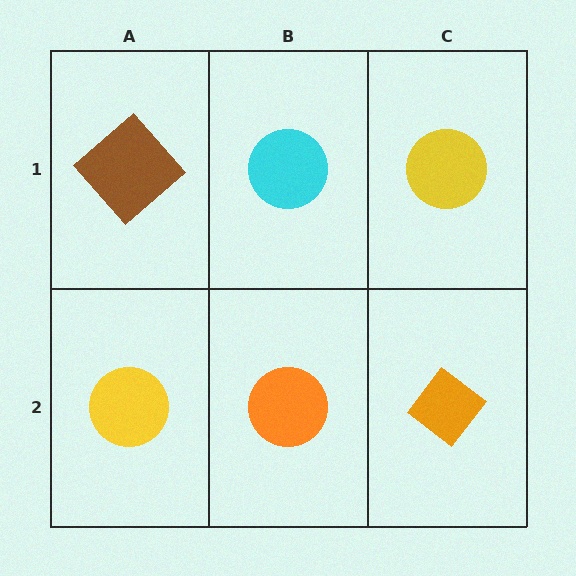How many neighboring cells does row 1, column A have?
2.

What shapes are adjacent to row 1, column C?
An orange diamond (row 2, column C), a cyan circle (row 1, column B).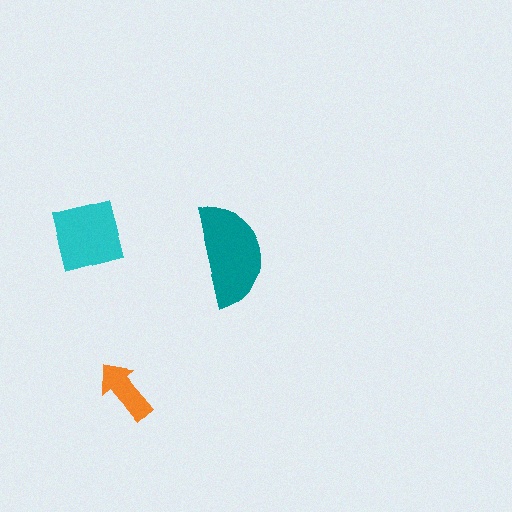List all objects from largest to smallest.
The teal semicircle, the cyan square, the orange arrow.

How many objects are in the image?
There are 3 objects in the image.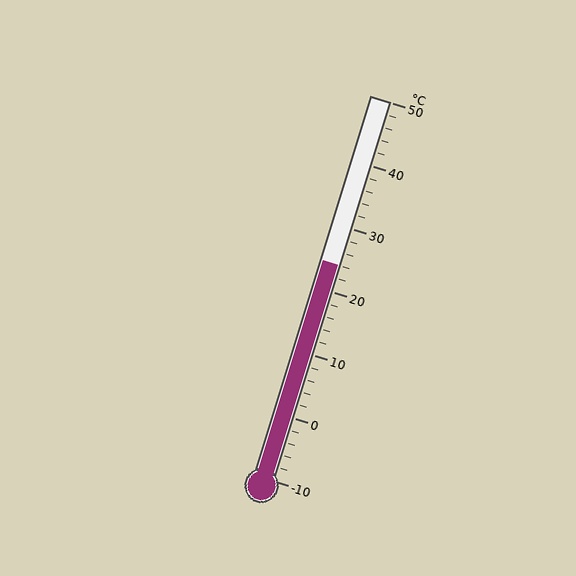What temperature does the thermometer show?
The thermometer shows approximately 24°C.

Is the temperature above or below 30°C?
The temperature is below 30°C.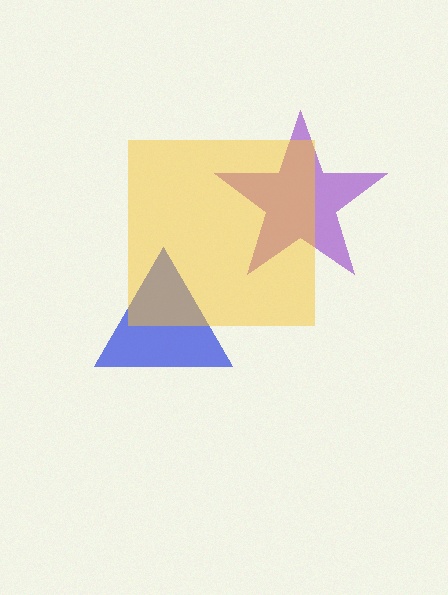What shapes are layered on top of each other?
The layered shapes are: a blue triangle, a purple star, a yellow square.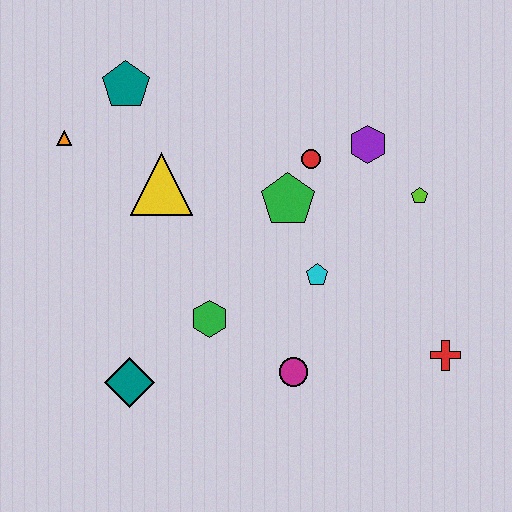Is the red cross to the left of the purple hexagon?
No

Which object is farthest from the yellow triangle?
The red cross is farthest from the yellow triangle.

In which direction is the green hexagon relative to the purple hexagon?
The green hexagon is below the purple hexagon.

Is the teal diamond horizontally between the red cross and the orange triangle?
Yes